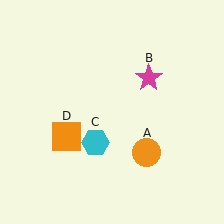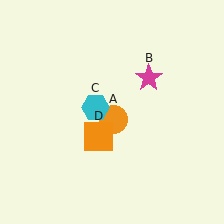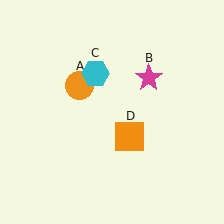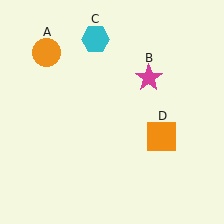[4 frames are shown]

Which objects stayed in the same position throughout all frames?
Magenta star (object B) remained stationary.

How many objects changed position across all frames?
3 objects changed position: orange circle (object A), cyan hexagon (object C), orange square (object D).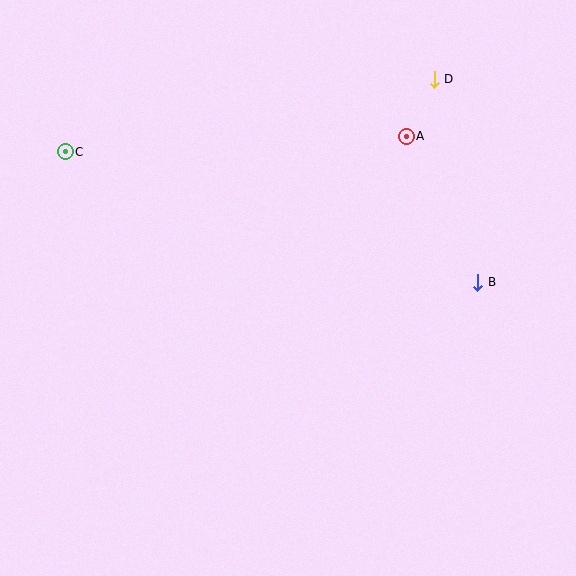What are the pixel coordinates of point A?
Point A is at (406, 136).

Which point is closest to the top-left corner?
Point C is closest to the top-left corner.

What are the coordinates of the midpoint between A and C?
The midpoint between A and C is at (236, 144).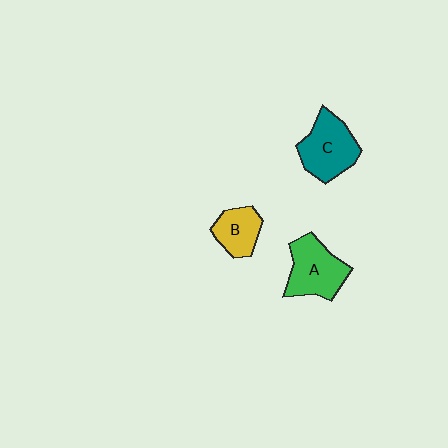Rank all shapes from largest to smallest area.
From largest to smallest: C (teal), A (green), B (yellow).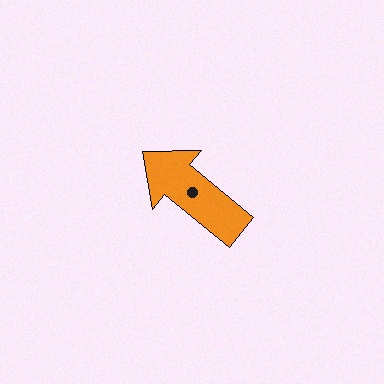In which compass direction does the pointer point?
Northwest.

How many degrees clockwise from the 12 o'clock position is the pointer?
Approximately 309 degrees.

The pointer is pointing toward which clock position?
Roughly 10 o'clock.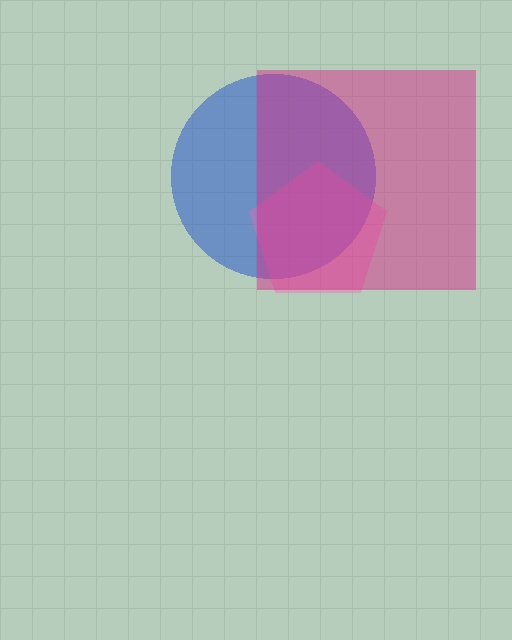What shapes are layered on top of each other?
The layered shapes are: a blue circle, a pink pentagon, a magenta square.